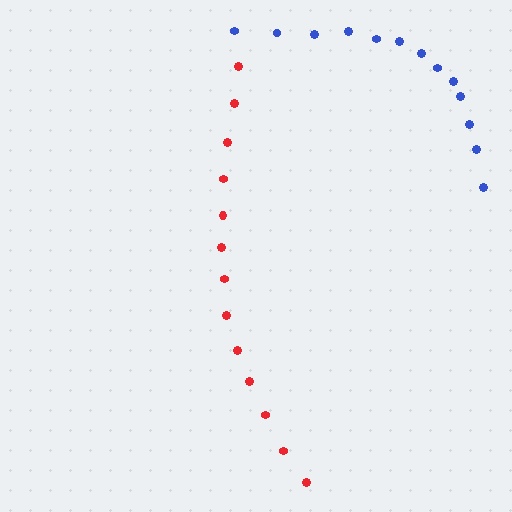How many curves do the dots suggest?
There are 2 distinct paths.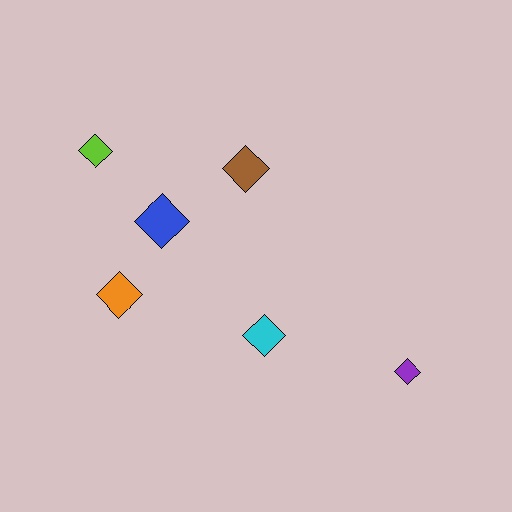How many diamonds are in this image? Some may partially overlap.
There are 6 diamonds.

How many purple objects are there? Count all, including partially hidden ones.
There is 1 purple object.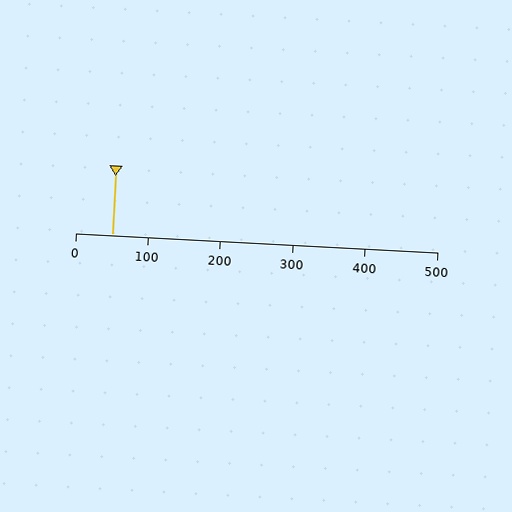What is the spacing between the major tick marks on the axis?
The major ticks are spaced 100 apart.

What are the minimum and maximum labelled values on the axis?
The axis runs from 0 to 500.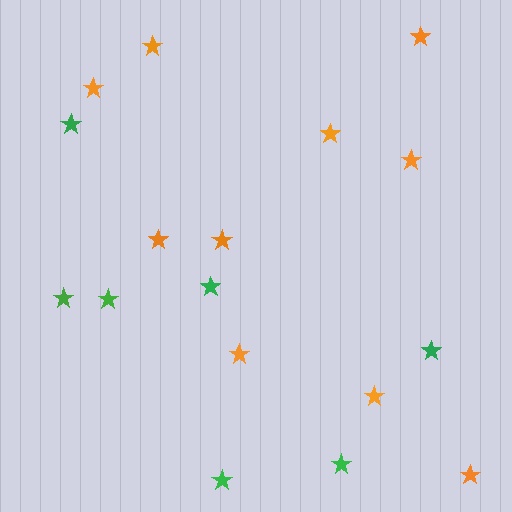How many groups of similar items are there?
There are 2 groups: one group of orange stars (10) and one group of green stars (7).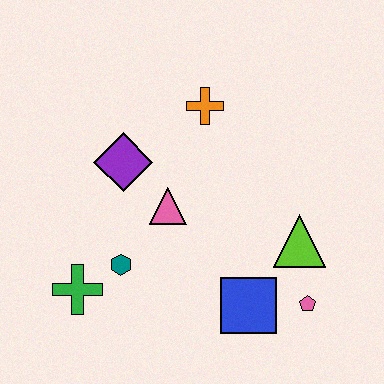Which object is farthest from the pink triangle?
The pink pentagon is farthest from the pink triangle.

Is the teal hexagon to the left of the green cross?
No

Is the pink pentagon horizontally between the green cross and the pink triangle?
No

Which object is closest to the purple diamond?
The pink triangle is closest to the purple diamond.